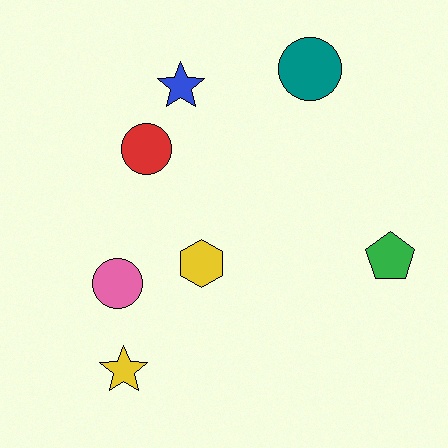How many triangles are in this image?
There are no triangles.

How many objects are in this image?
There are 7 objects.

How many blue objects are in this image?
There is 1 blue object.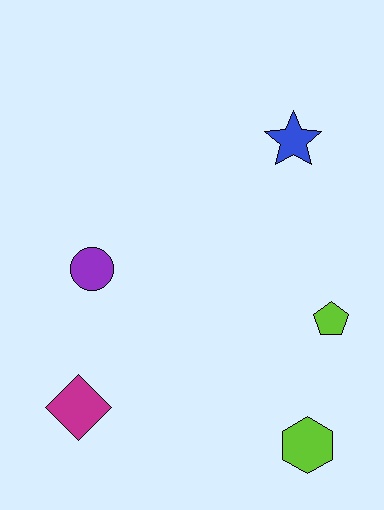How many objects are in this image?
There are 5 objects.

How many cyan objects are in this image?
There are no cyan objects.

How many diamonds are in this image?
There is 1 diamond.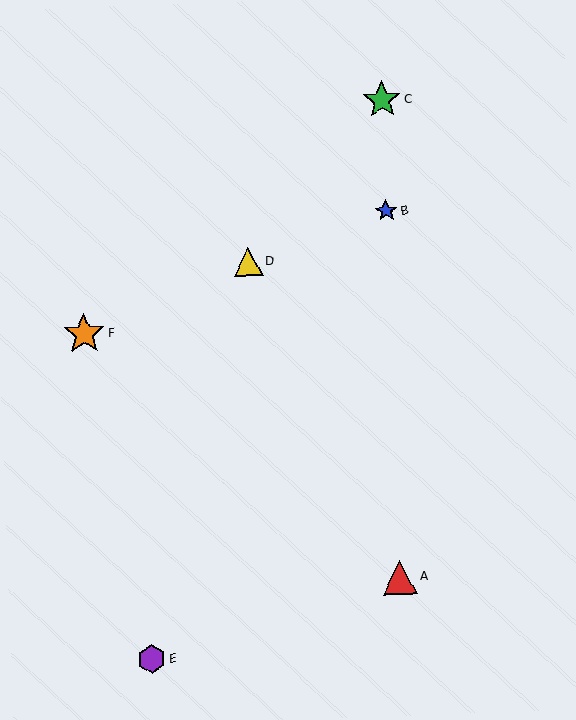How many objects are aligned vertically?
3 objects (A, B, C) are aligned vertically.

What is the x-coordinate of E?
Object E is at x≈151.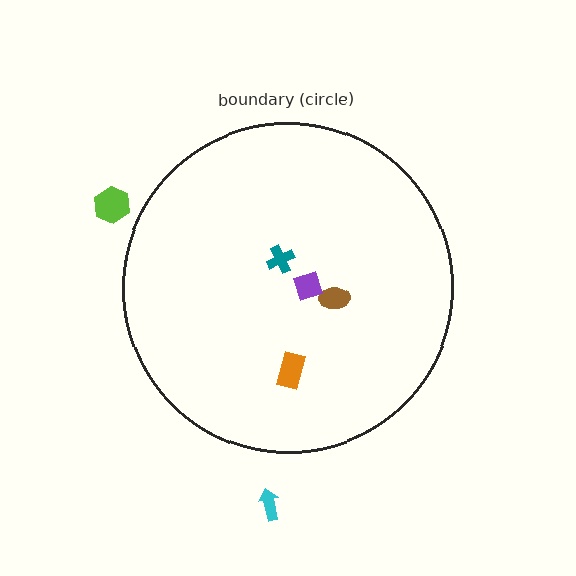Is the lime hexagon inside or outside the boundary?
Outside.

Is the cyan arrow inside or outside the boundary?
Outside.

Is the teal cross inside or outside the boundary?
Inside.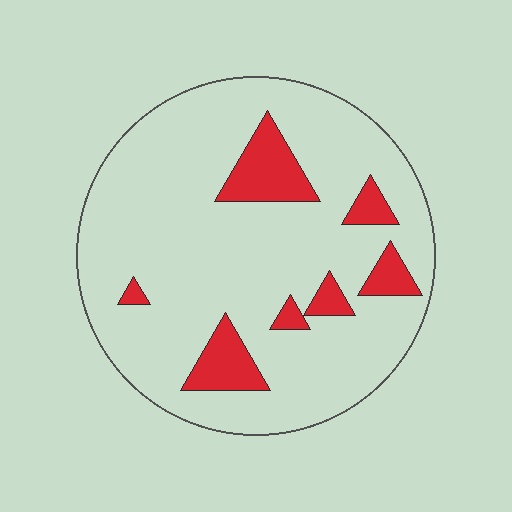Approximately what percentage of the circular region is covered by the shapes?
Approximately 15%.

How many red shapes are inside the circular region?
7.